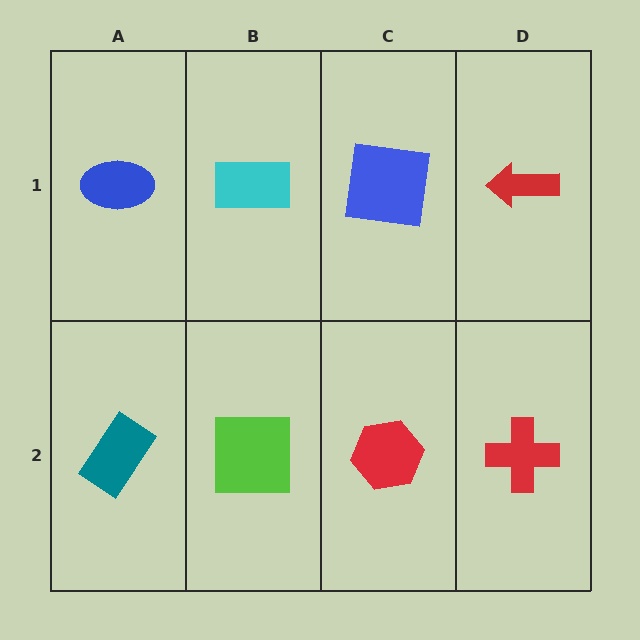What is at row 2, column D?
A red cross.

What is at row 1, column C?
A blue square.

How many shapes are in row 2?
4 shapes.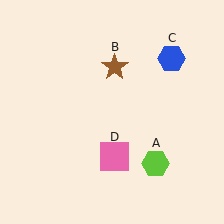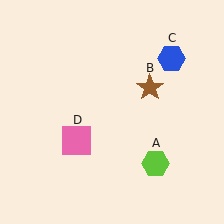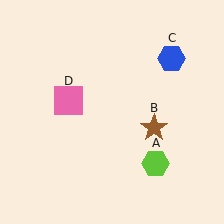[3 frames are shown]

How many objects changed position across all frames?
2 objects changed position: brown star (object B), pink square (object D).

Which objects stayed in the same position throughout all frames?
Lime hexagon (object A) and blue hexagon (object C) remained stationary.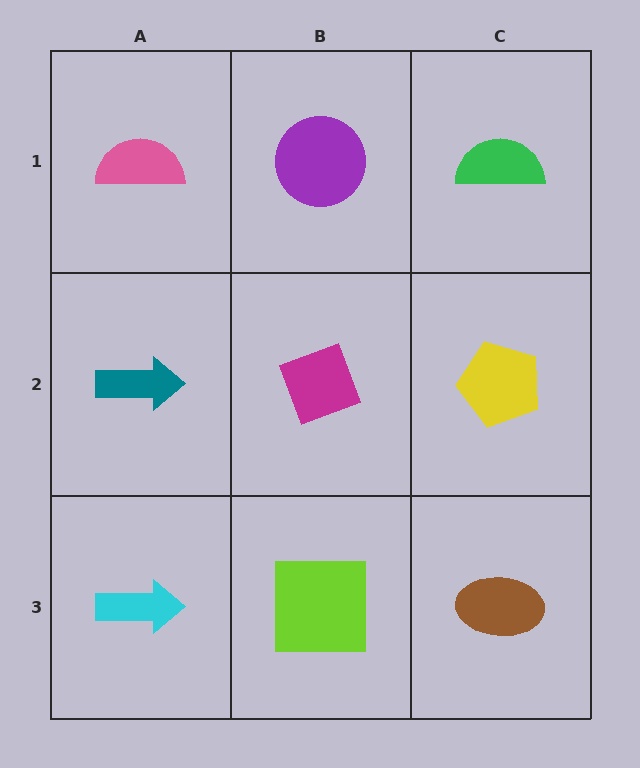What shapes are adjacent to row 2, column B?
A purple circle (row 1, column B), a lime square (row 3, column B), a teal arrow (row 2, column A), a yellow pentagon (row 2, column C).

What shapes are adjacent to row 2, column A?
A pink semicircle (row 1, column A), a cyan arrow (row 3, column A), a magenta diamond (row 2, column B).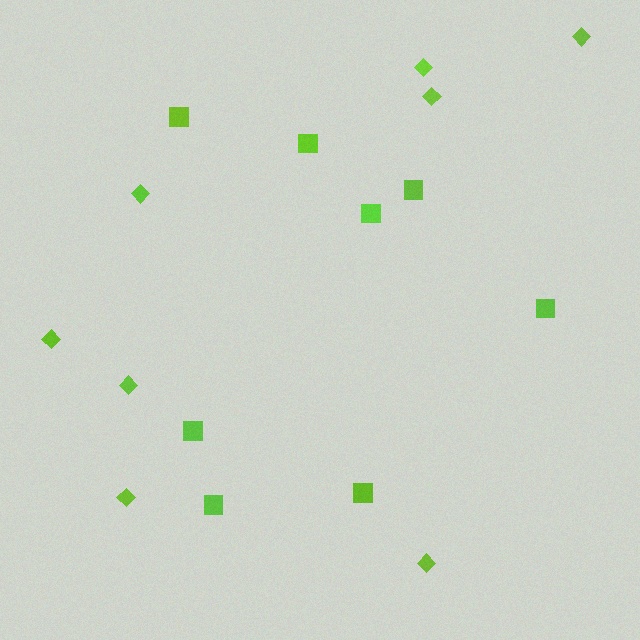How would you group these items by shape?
There are 2 groups: one group of squares (8) and one group of diamonds (8).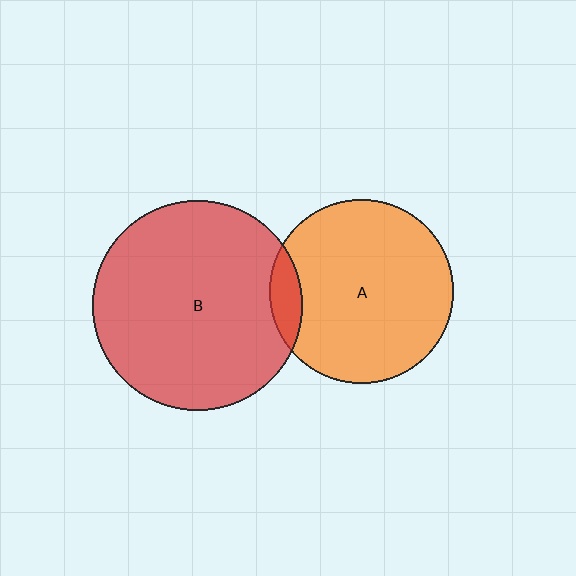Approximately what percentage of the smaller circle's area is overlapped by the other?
Approximately 10%.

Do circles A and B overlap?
Yes.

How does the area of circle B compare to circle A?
Approximately 1.3 times.